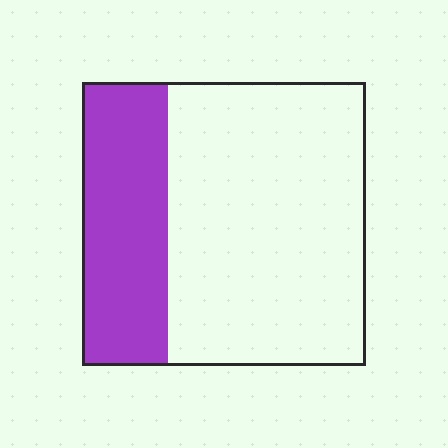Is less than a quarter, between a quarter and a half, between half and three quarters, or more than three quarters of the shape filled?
Between a quarter and a half.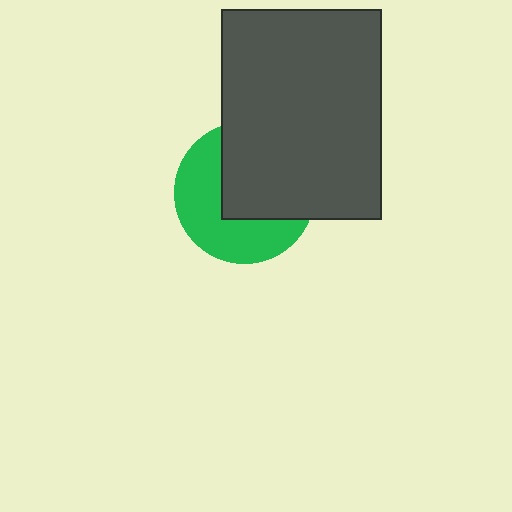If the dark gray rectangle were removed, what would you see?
You would see the complete green circle.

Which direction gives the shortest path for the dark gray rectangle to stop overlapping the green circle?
Moving toward the upper-right gives the shortest separation.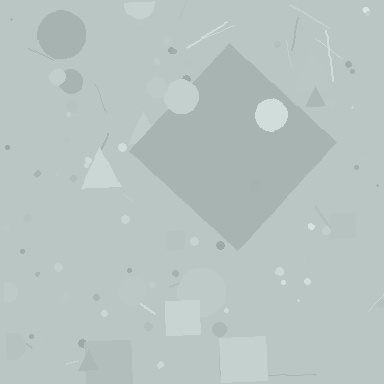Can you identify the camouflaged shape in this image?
The camouflaged shape is a diamond.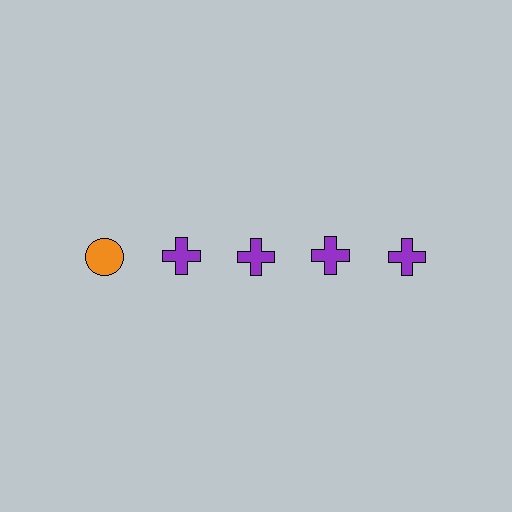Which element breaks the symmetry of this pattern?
The orange circle in the top row, leftmost column breaks the symmetry. All other shapes are purple crosses.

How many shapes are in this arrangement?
There are 5 shapes arranged in a grid pattern.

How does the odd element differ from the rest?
It differs in both color (orange instead of purple) and shape (circle instead of cross).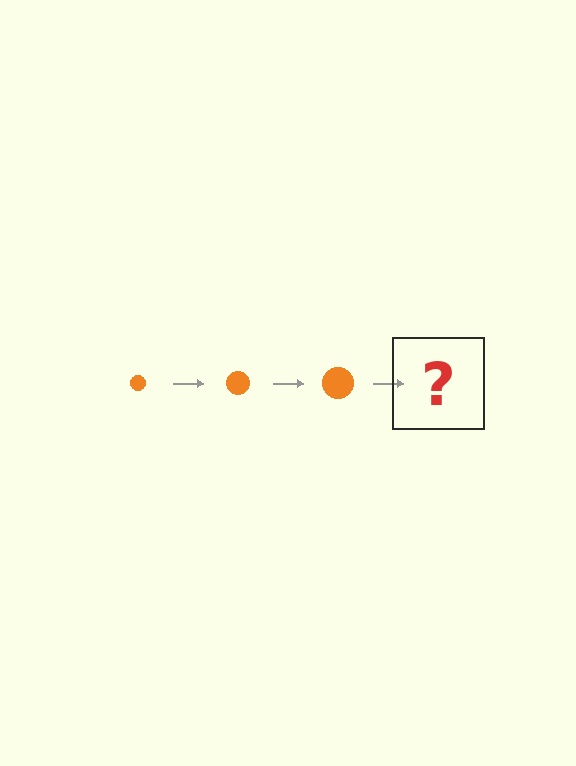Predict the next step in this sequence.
The next step is an orange circle, larger than the previous one.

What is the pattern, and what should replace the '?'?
The pattern is that the circle gets progressively larger each step. The '?' should be an orange circle, larger than the previous one.